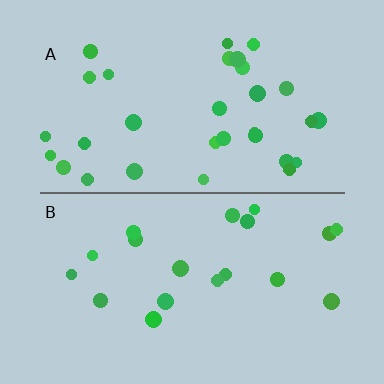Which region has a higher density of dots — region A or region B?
A (the top).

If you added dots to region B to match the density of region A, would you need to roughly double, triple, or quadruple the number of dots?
Approximately double.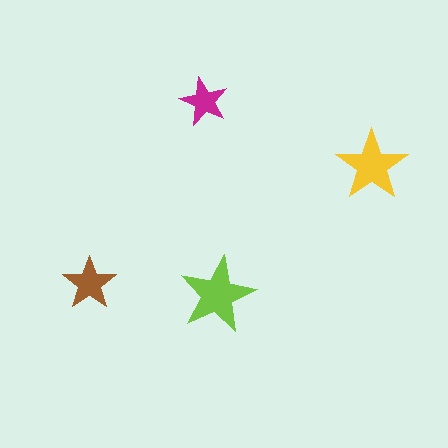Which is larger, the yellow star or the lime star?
The lime one.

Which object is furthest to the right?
The yellow star is rightmost.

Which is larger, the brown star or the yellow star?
The yellow one.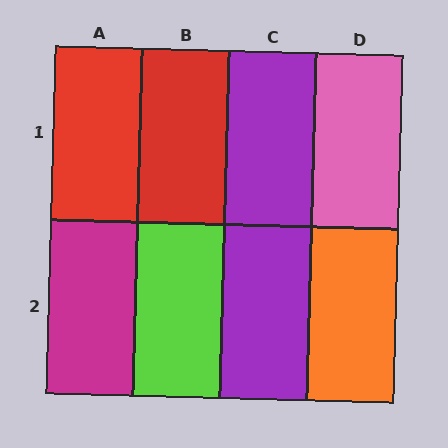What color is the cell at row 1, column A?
Red.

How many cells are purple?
2 cells are purple.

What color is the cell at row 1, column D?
Pink.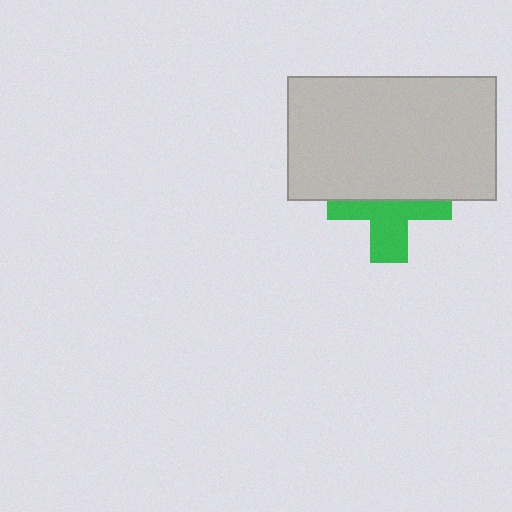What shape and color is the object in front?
The object in front is a light gray rectangle.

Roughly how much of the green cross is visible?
About half of it is visible (roughly 48%).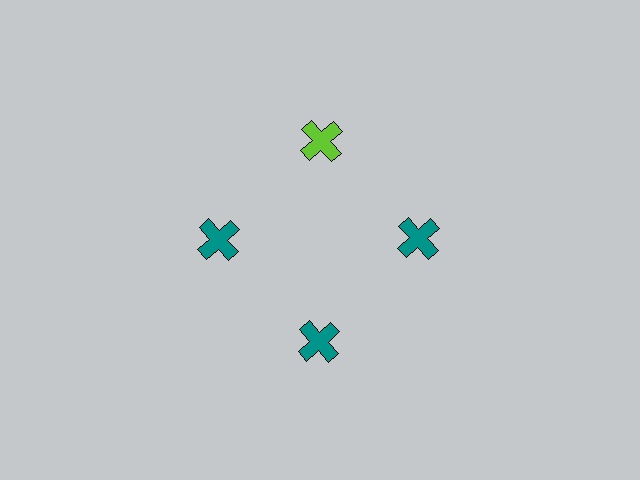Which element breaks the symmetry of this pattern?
The lime cross at roughly the 12 o'clock position breaks the symmetry. All other shapes are teal crosses.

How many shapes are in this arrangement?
There are 4 shapes arranged in a ring pattern.